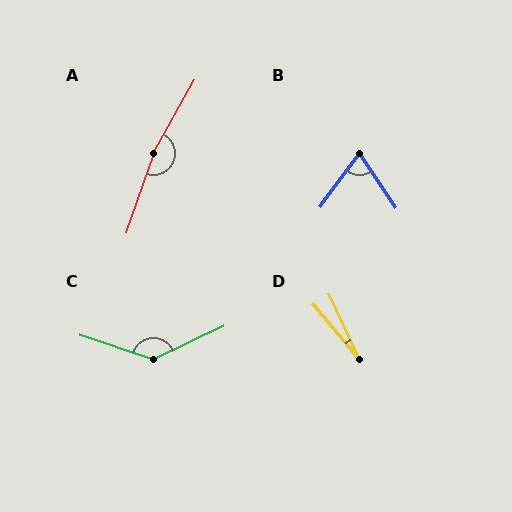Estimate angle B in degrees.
Approximately 70 degrees.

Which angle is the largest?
A, at approximately 170 degrees.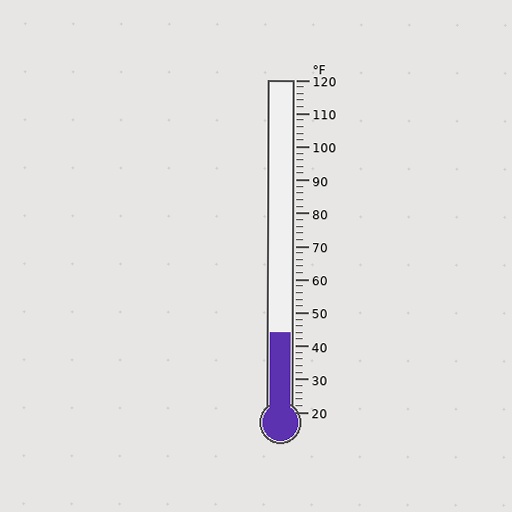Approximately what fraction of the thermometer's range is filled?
The thermometer is filled to approximately 25% of its range.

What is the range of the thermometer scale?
The thermometer scale ranges from 20°F to 120°F.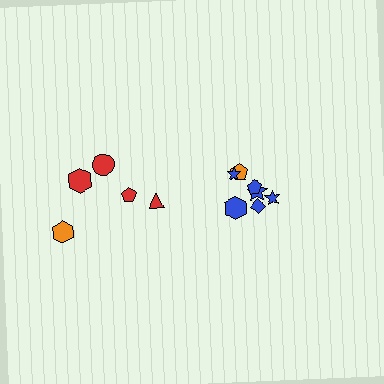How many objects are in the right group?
There are 7 objects.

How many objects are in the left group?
There are 5 objects.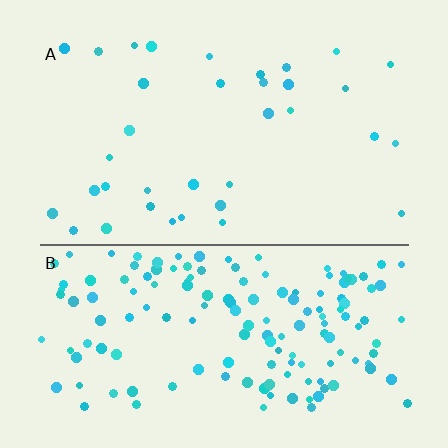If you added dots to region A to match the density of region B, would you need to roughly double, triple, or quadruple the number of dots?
Approximately quadruple.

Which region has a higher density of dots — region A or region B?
B (the bottom).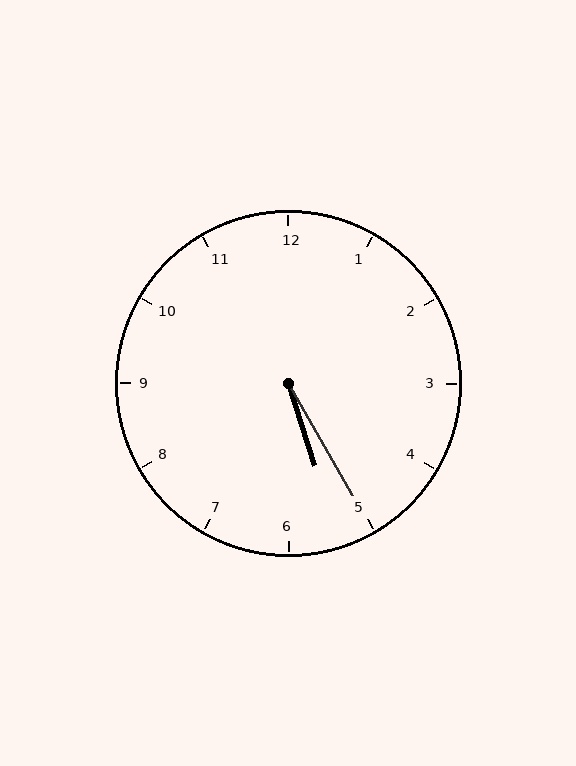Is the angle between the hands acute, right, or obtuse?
It is acute.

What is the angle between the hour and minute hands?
Approximately 12 degrees.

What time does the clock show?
5:25.